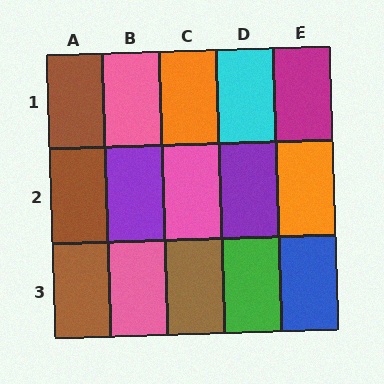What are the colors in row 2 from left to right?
Brown, purple, pink, purple, orange.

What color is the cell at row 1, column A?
Brown.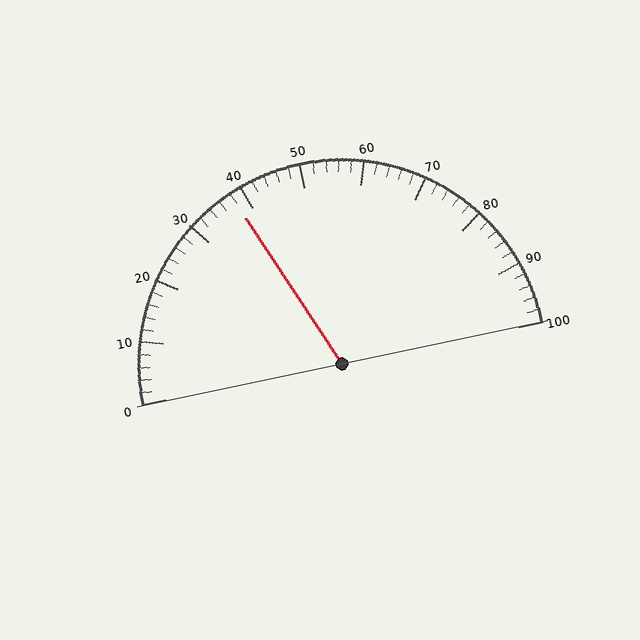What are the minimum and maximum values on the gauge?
The gauge ranges from 0 to 100.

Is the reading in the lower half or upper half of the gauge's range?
The reading is in the lower half of the range (0 to 100).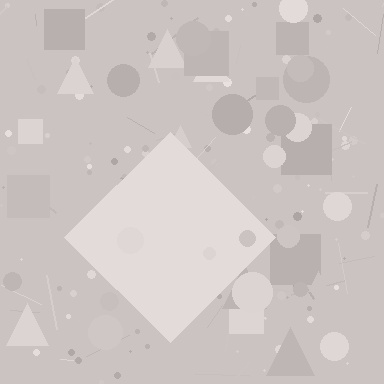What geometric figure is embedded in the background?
A diamond is embedded in the background.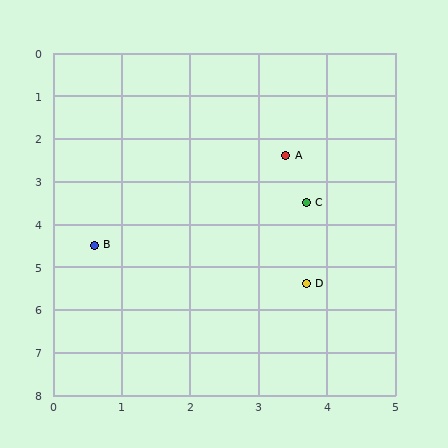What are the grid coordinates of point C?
Point C is at approximately (3.7, 3.5).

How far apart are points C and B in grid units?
Points C and B are about 3.3 grid units apart.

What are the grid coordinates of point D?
Point D is at approximately (3.7, 5.4).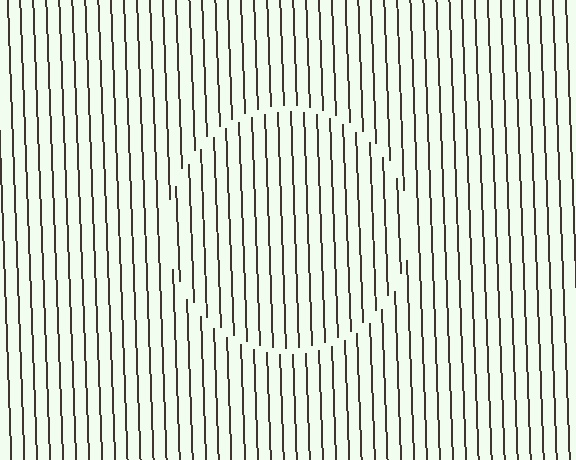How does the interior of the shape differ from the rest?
The interior of the shape contains the same grating, shifted by half a period — the contour is defined by the phase discontinuity where line-ends from the inner and outer gratings abut.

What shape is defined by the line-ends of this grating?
An illusory circle. The interior of the shape contains the same grating, shifted by half a period — the contour is defined by the phase discontinuity where line-ends from the inner and outer gratings abut.